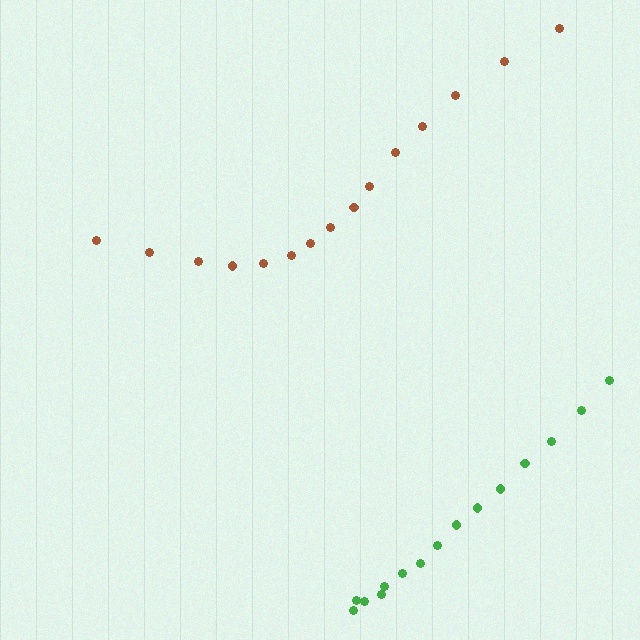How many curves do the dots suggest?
There are 2 distinct paths.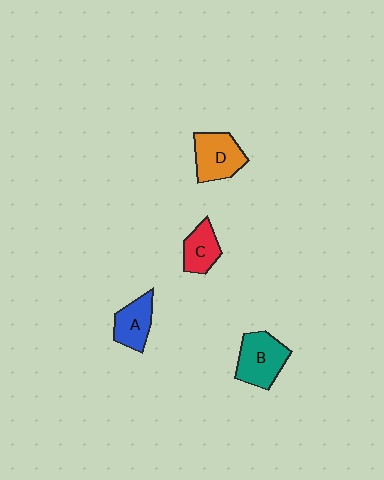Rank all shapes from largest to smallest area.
From largest to smallest: B (teal), D (orange), A (blue), C (red).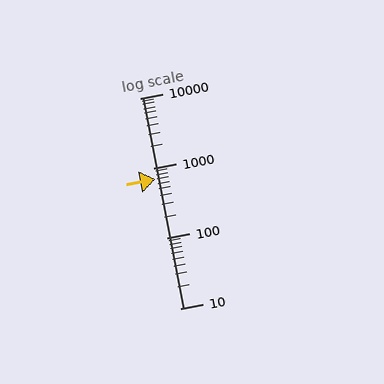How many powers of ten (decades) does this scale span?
The scale spans 3 decades, from 10 to 10000.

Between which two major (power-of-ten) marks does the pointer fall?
The pointer is between 100 and 1000.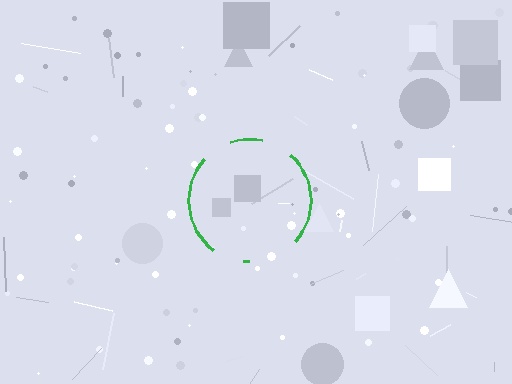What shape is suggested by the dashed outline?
The dashed outline suggests a circle.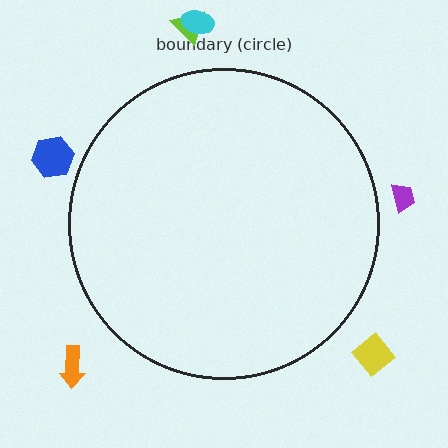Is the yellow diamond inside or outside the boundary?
Outside.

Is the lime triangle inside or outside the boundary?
Outside.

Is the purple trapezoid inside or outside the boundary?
Outside.